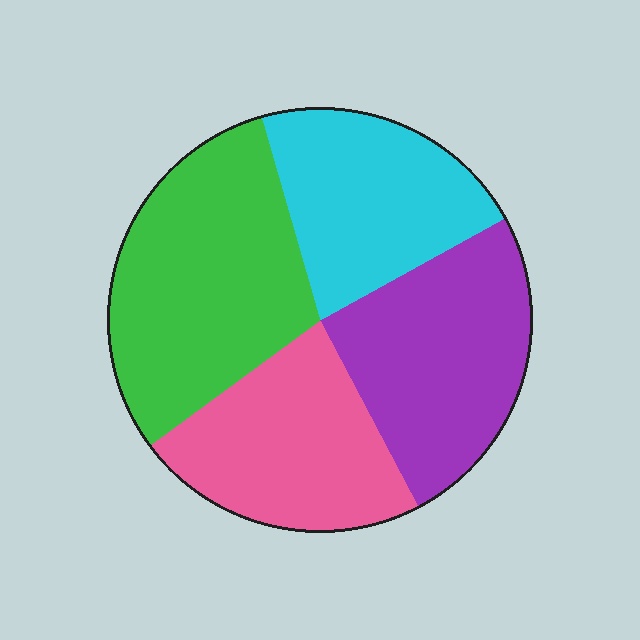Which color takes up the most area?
Green, at roughly 30%.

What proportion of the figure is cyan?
Cyan takes up about one fifth (1/5) of the figure.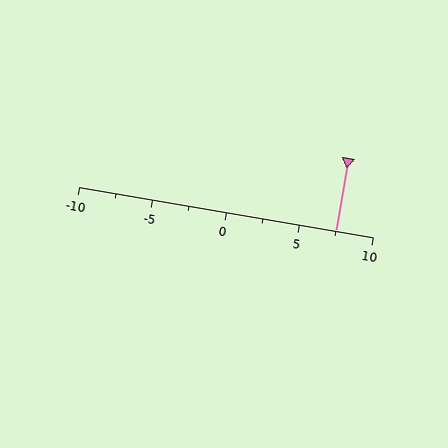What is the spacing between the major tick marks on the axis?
The major ticks are spaced 5 apart.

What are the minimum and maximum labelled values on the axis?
The axis runs from -10 to 10.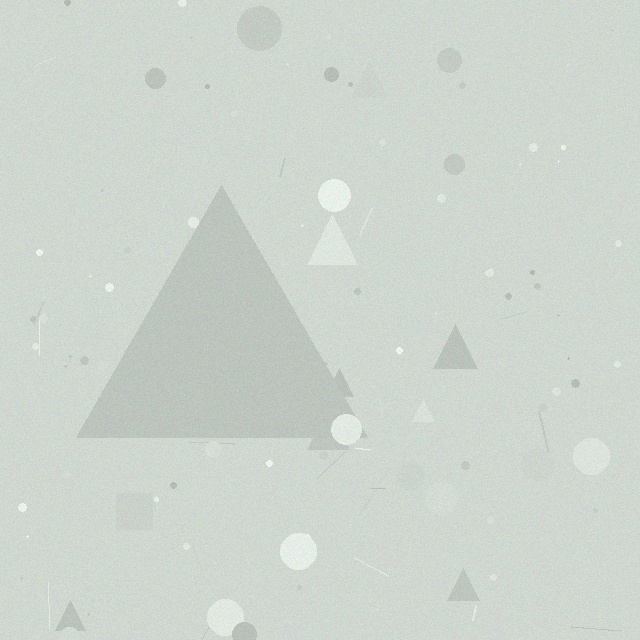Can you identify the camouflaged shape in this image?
The camouflaged shape is a triangle.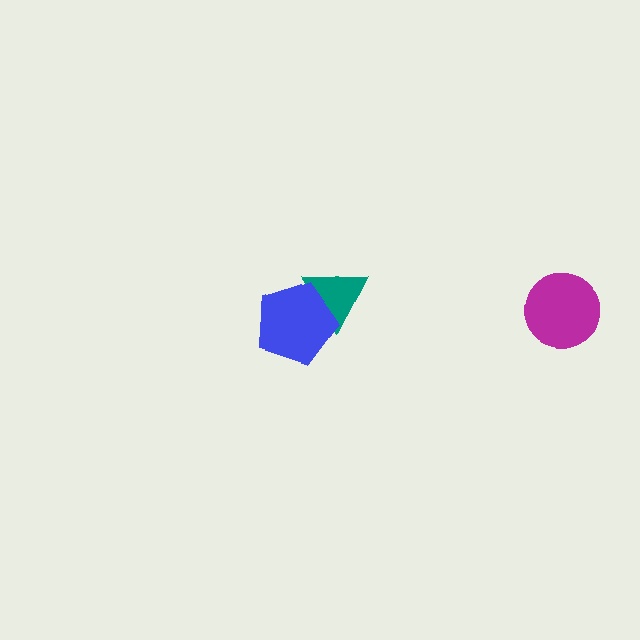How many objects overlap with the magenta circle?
0 objects overlap with the magenta circle.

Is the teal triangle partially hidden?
Yes, it is partially covered by another shape.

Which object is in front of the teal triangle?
The blue pentagon is in front of the teal triangle.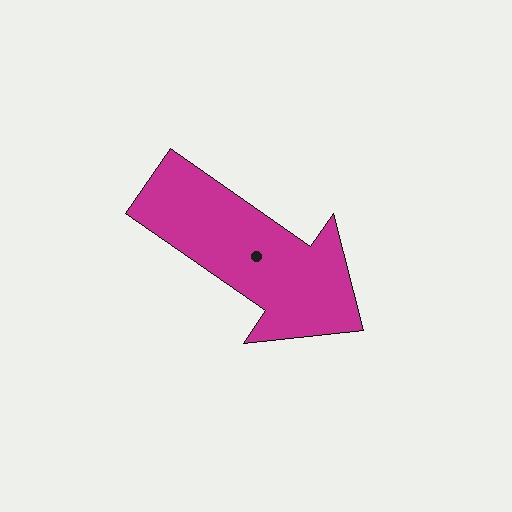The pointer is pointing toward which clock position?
Roughly 4 o'clock.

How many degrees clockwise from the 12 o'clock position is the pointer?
Approximately 125 degrees.